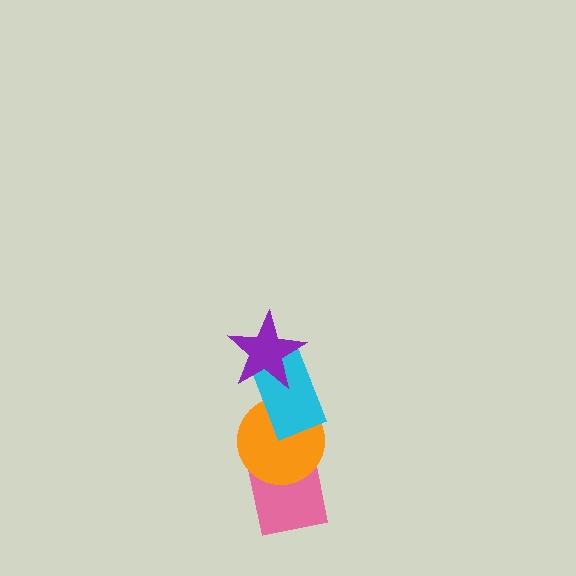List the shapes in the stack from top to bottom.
From top to bottom: the purple star, the cyan rectangle, the orange circle, the pink square.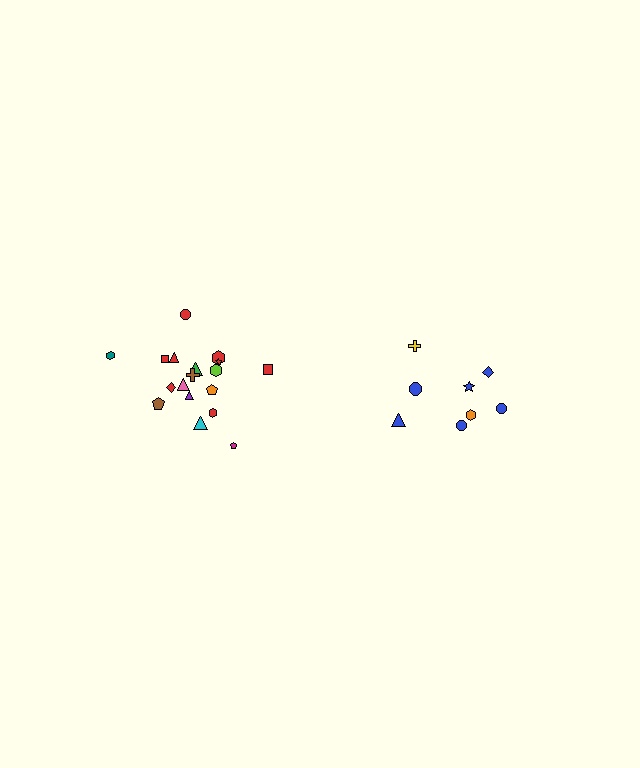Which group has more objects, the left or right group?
The left group.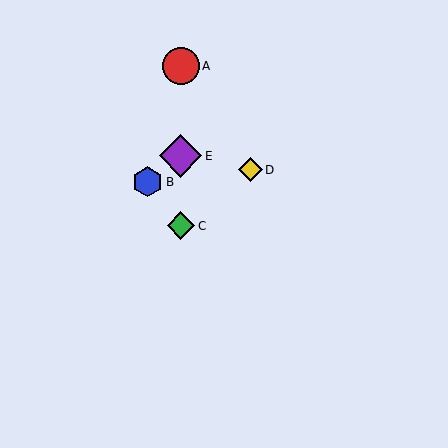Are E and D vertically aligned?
No, E is at x≈181 and D is at x≈250.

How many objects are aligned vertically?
3 objects (A, C, E) are aligned vertically.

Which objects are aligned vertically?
Objects A, C, E are aligned vertically.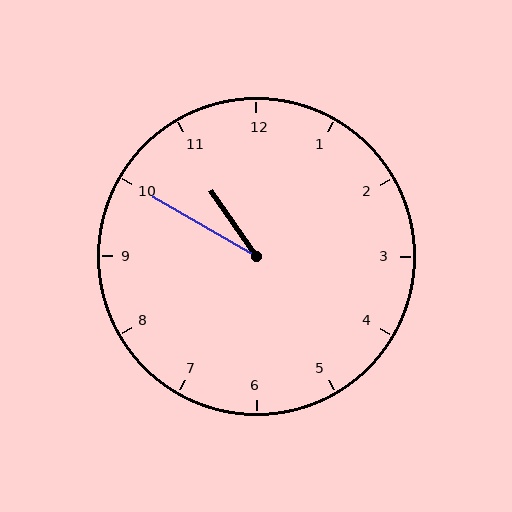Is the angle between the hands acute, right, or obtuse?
It is acute.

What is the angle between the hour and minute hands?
Approximately 25 degrees.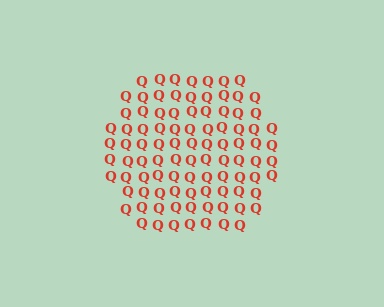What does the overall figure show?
The overall figure shows a circle.